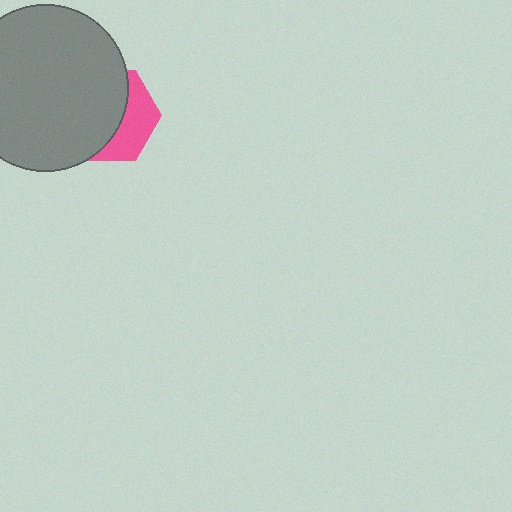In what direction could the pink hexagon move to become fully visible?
The pink hexagon could move right. That would shift it out from behind the gray circle entirely.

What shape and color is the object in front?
The object in front is a gray circle.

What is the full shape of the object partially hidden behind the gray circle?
The partially hidden object is a pink hexagon.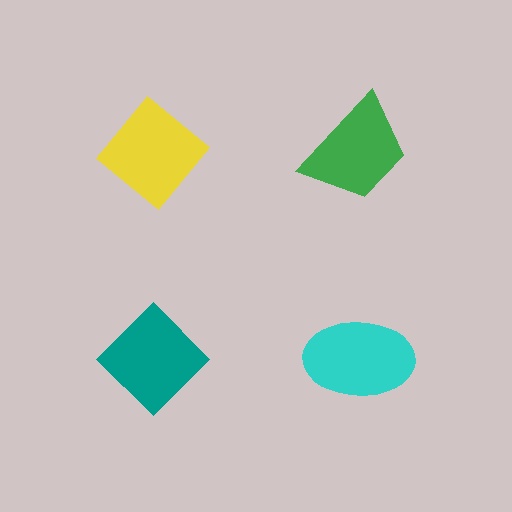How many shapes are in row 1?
2 shapes.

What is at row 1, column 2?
A green trapezoid.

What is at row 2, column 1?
A teal diamond.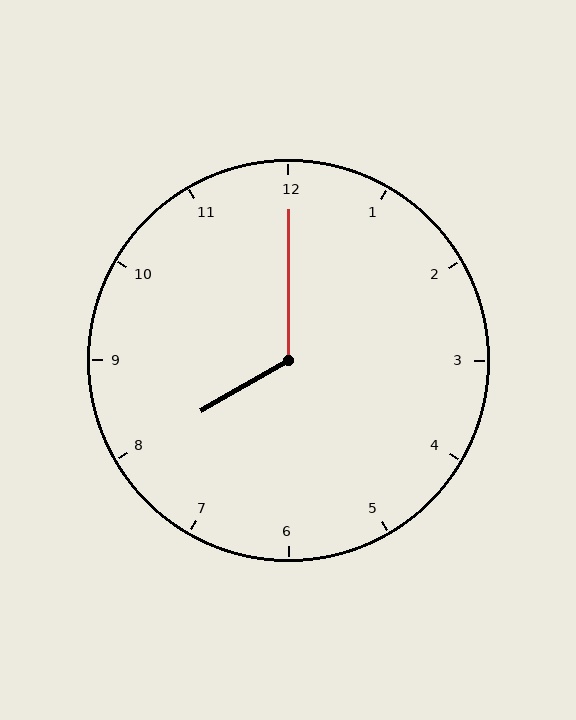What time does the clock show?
8:00.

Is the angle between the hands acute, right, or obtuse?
It is obtuse.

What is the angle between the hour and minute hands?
Approximately 120 degrees.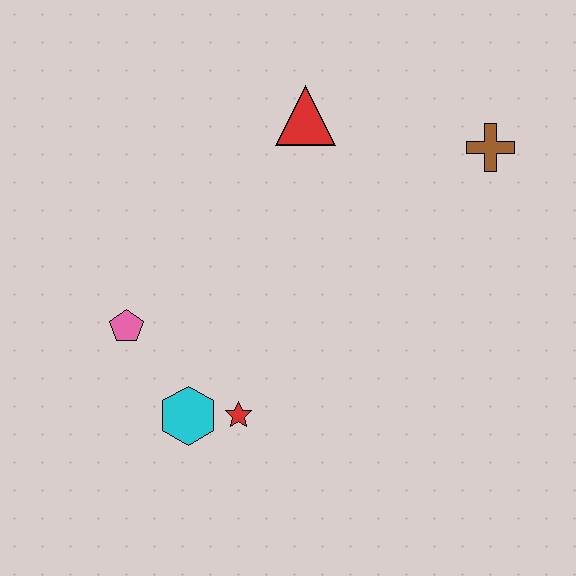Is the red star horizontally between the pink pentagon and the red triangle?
Yes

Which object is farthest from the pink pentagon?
The brown cross is farthest from the pink pentagon.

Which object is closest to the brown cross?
The red triangle is closest to the brown cross.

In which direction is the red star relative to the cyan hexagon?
The red star is to the right of the cyan hexagon.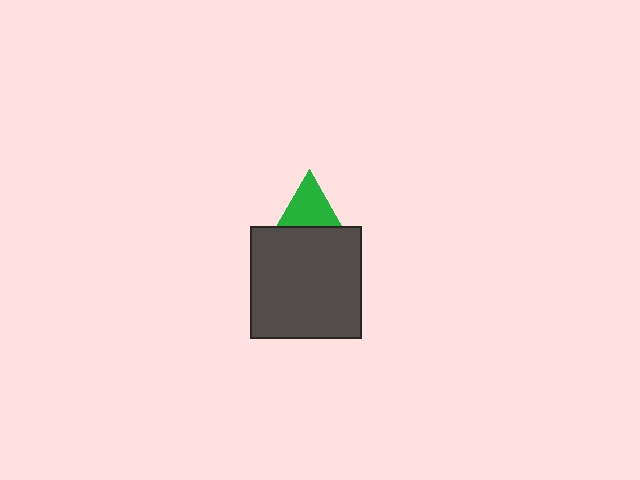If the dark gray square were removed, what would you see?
You would see the complete green triangle.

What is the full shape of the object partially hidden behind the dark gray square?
The partially hidden object is a green triangle.